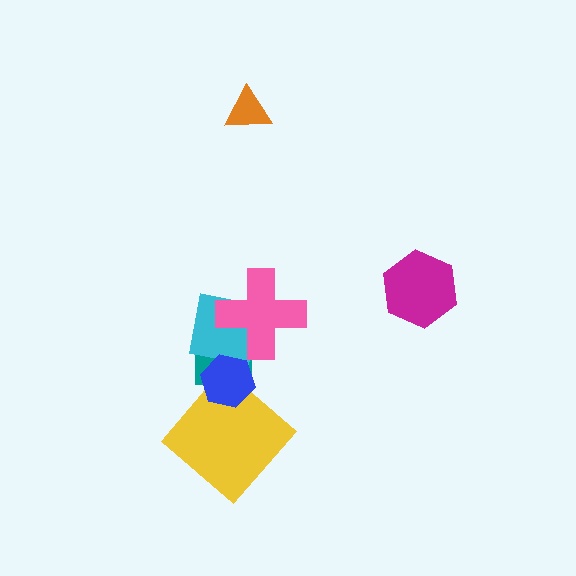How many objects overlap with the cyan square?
3 objects overlap with the cyan square.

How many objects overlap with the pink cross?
2 objects overlap with the pink cross.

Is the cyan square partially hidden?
Yes, it is partially covered by another shape.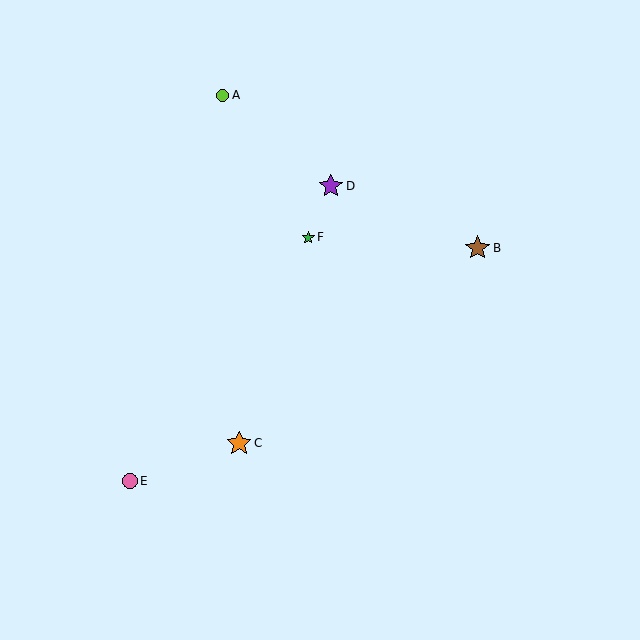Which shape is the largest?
The brown star (labeled B) is the largest.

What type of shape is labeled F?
Shape F is a green star.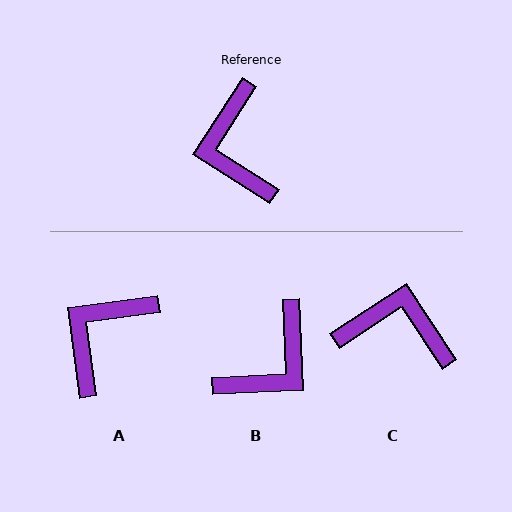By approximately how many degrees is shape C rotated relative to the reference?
Approximately 114 degrees clockwise.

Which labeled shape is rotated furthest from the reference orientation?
B, about 125 degrees away.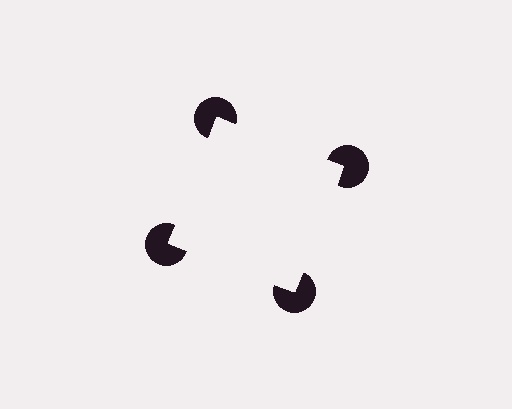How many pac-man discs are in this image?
There are 4 — one at each vertex of the illusory square.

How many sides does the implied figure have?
4 sides.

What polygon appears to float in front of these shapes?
An illusory square — its edges are inferred from the aligned wedge cuts in the pac-man discs, not physically drawn.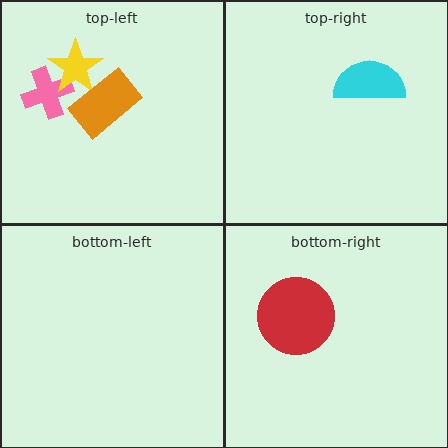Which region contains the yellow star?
The top-left region.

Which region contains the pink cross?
The top-left region.